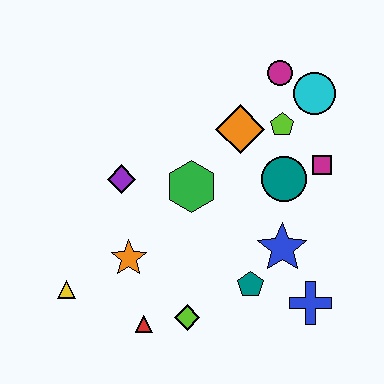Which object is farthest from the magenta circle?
The yellow triangle is farthest from the magenta circle.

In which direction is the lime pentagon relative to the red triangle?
The lime pentagon is above the red triangle.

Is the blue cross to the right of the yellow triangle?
Yes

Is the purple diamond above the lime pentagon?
No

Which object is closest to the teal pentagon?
The blue star is closest to the teal pentagon.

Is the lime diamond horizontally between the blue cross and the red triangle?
Yes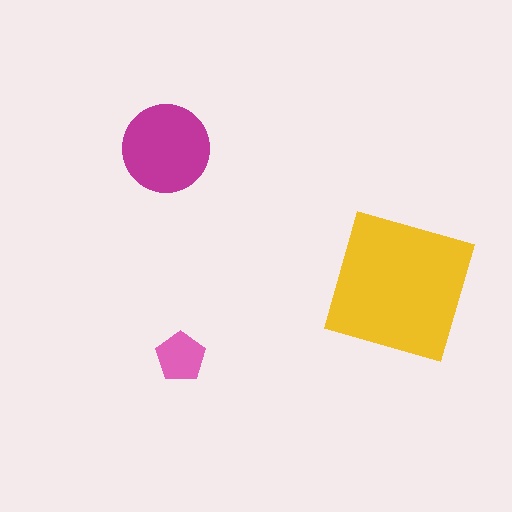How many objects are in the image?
There are 3 objects in the image.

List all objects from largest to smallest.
The yellow square, the magenta circle, the pink pentagon.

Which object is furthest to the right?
The yellow square is rightmost.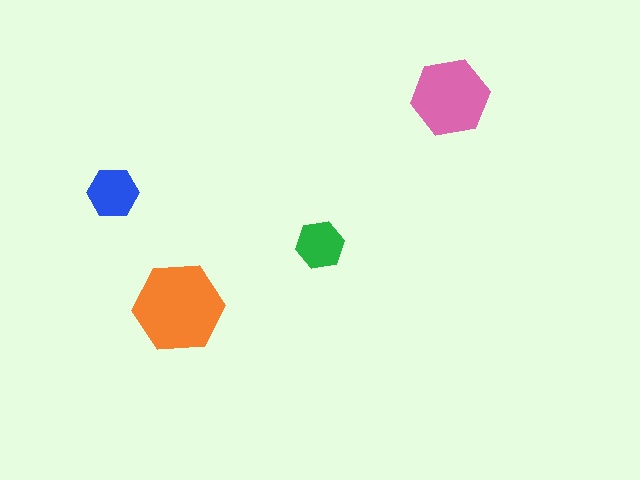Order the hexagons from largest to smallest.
the orange one, the pink one, the blue one, the green one.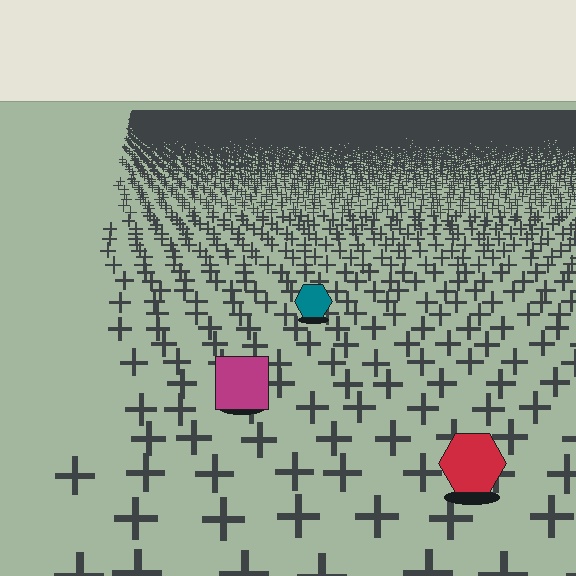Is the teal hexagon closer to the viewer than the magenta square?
No. The magenta square is closer — you can tell from the texture gradient: the ground texture is coarser near it.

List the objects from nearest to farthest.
From nearest to farthest: the red hexagon, the magenta square, the teal hexagon.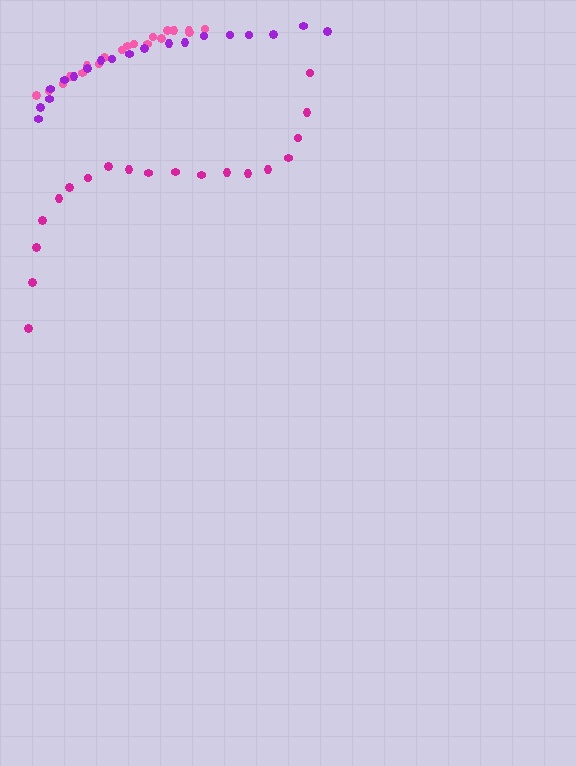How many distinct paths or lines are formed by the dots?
There are 3 distinct paths.